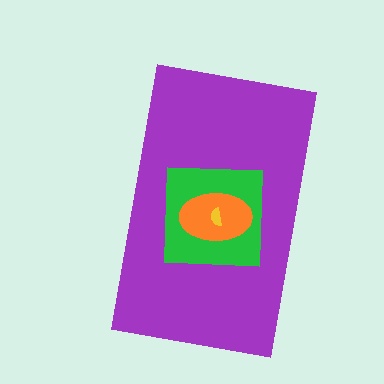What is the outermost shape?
The purple rectangle.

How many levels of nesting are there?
4.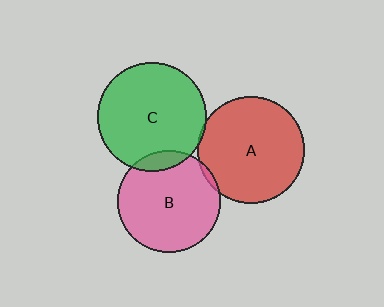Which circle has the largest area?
Circle C (green).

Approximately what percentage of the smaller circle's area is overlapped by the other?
Approximately 5%.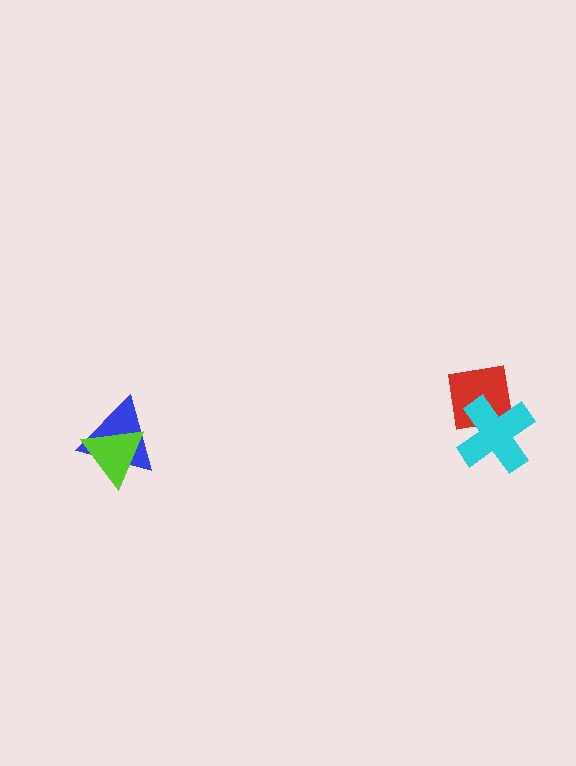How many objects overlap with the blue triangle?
1 object overlaps with the blue triangle.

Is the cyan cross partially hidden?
No, no other shape covers it.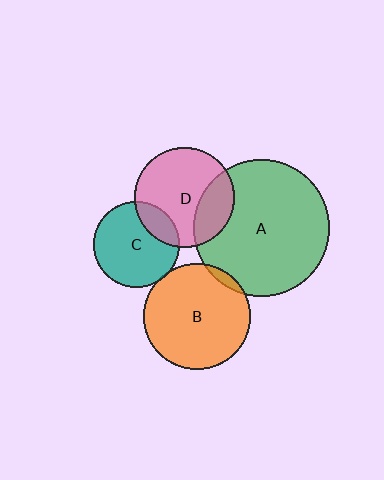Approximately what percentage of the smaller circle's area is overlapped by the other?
Approximately 5%.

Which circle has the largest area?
Circle A (green).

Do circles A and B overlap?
Yes.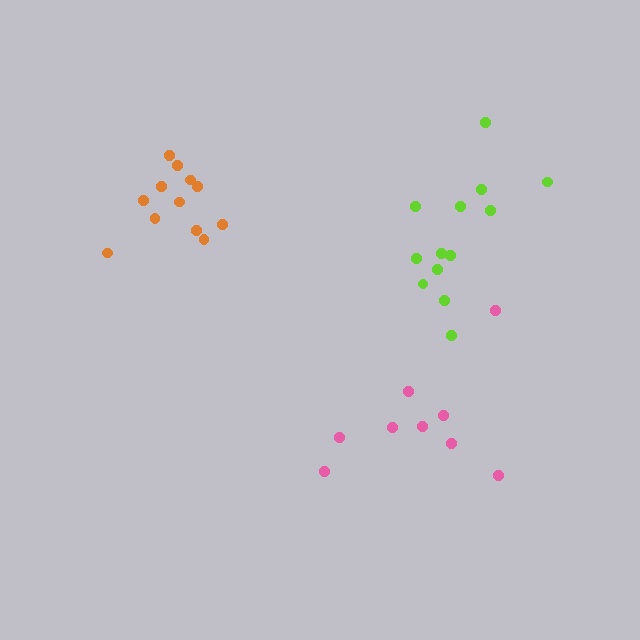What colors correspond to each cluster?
The clusters are colored: orange, pink, lime.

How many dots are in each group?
Group 1: 12 dots, Group 2: 9 dots, Group 3: 13 dots (34 total).